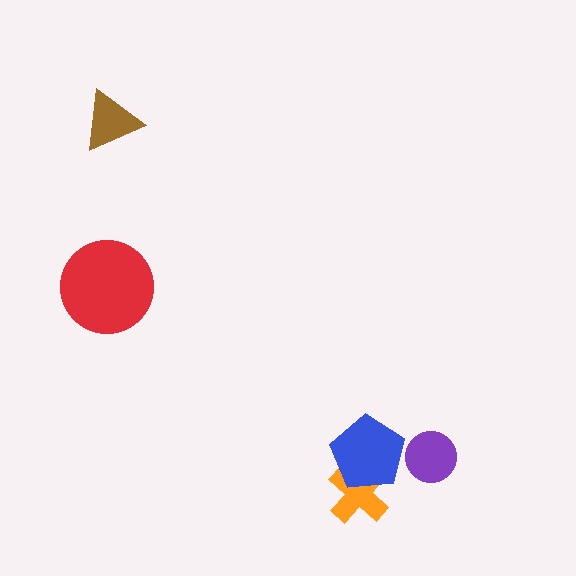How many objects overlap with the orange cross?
1 object overlaps with the orange cross.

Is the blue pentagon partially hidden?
No, no other shape covers it.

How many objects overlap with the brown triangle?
0 objects overlap with the brown triangle.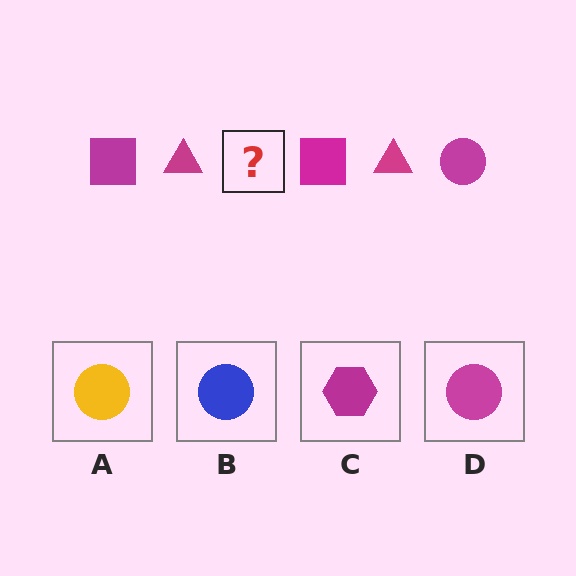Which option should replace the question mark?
Option D.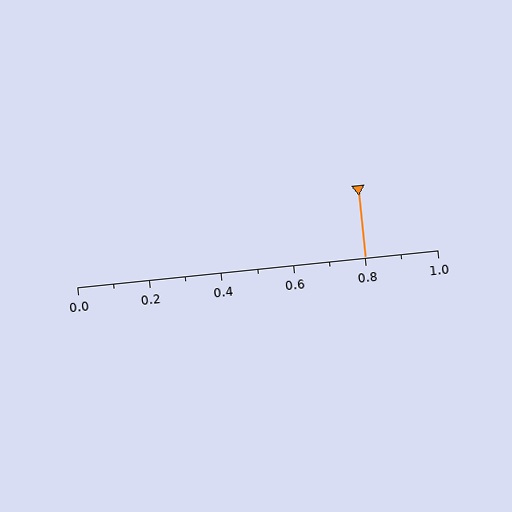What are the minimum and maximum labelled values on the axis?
The axis runs from 0.0 to 1.0.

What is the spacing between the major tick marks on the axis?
The major ticks are spaced 0.2 apart.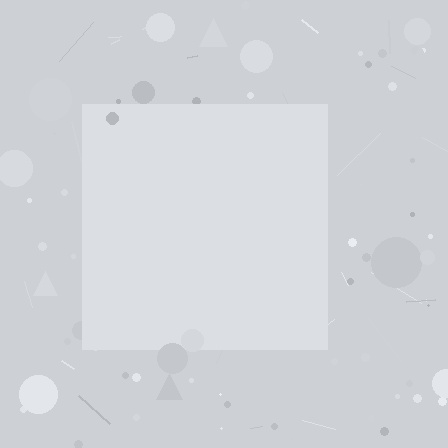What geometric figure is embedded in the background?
A square is embedded in the background.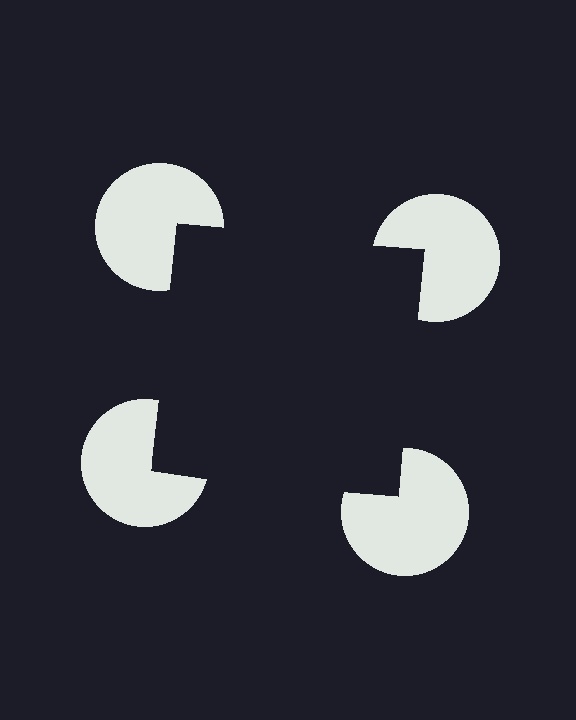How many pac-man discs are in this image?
There are 4 — one at each vertex of the illusory square.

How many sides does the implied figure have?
4 sides.